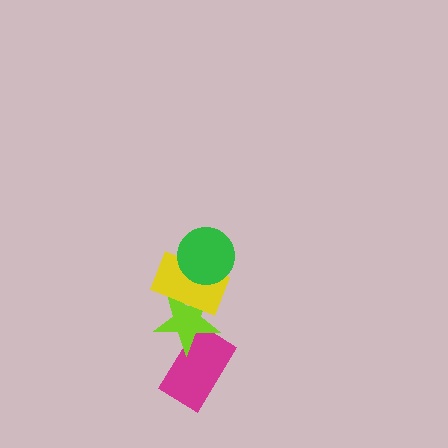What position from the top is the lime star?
The lime star is 3rd from the top.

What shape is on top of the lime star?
The yellow rectangle is on top of the lime star.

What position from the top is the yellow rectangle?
The yellow rectangle is 2nd from the top.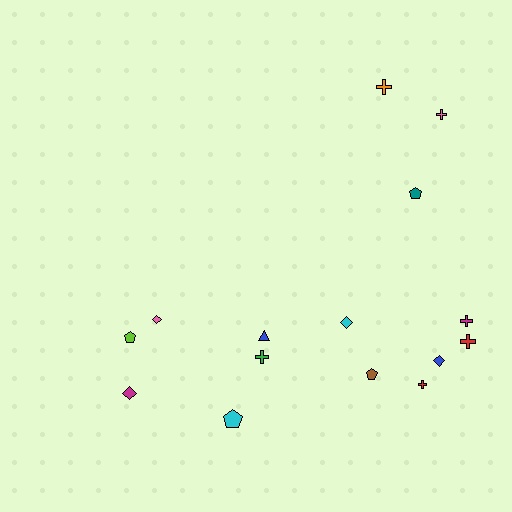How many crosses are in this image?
There are 6 crosses.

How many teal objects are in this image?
There is 1 teal object.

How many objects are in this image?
There are 15 objects.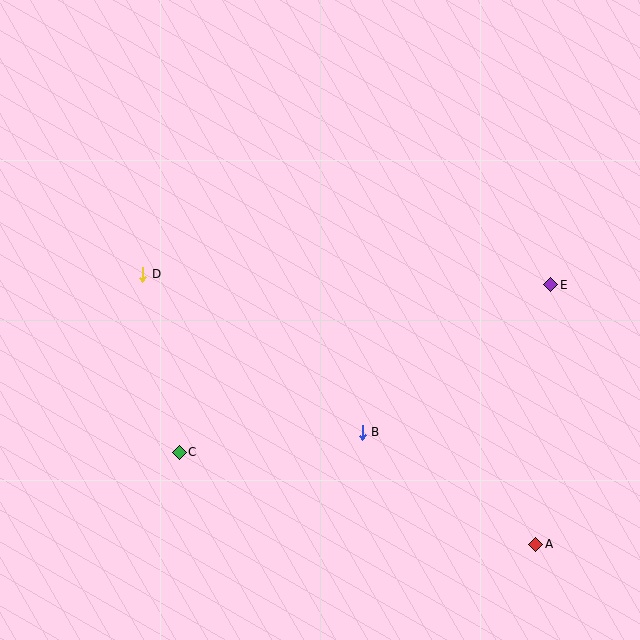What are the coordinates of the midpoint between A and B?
The midpoint between A and B is at (449, 488).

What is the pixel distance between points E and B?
The distance between E and B is 240 pixels.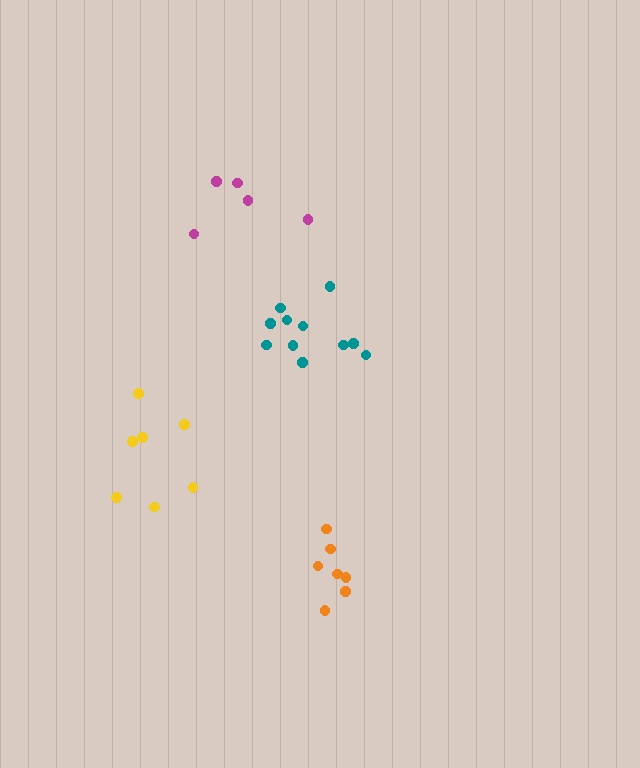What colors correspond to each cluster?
The clusters are colored: yellow, orange, teal, magenta.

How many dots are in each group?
Group 1: 7 dots, Group 2: 7 dots, Group 3: 11 dots, Group 4: 5 dots (30 total).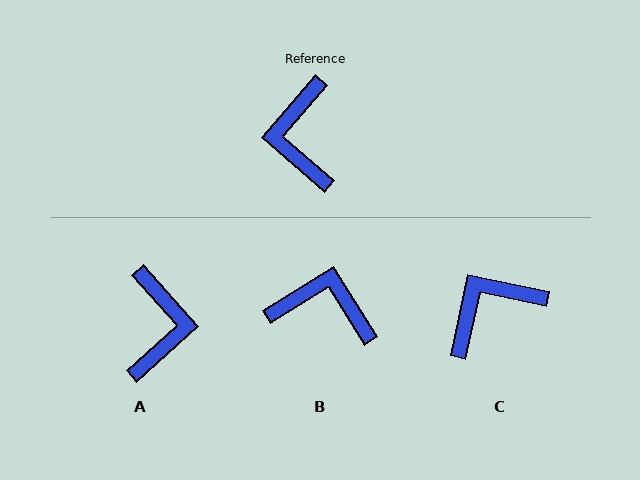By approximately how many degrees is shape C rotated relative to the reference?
Approximately 61 degrees clockwise.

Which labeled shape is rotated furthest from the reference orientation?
A, about 173 degrees away.